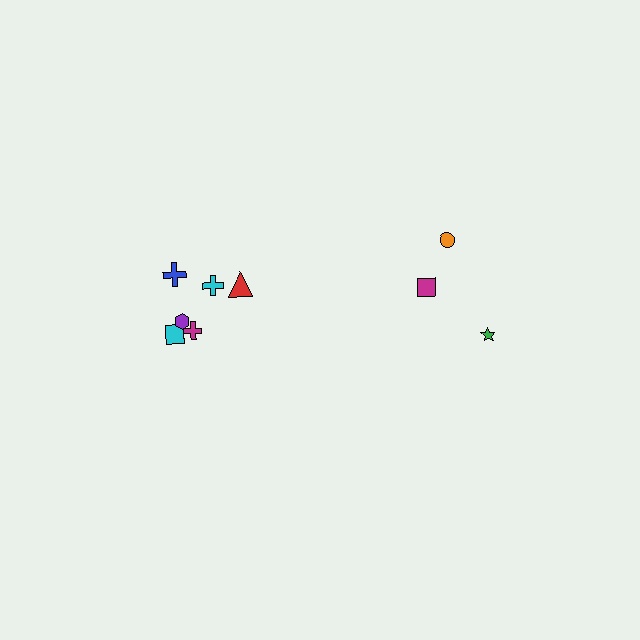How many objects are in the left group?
There are 6 objects.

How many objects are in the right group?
There are 3 objects.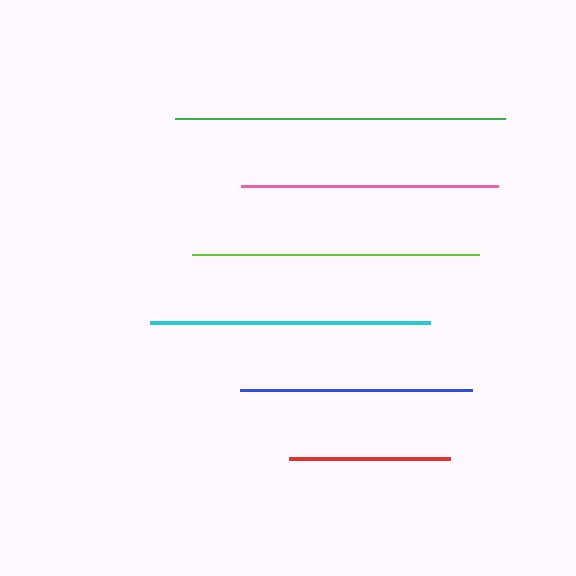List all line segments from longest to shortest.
From longest to shortest: green, lime, cyan, pink, blue, red.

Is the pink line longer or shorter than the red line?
The pink line is longer than the red line.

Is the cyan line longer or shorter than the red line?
The cyan line is longer than the red line.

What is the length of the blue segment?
The blue segment is approximately 231 pixels long.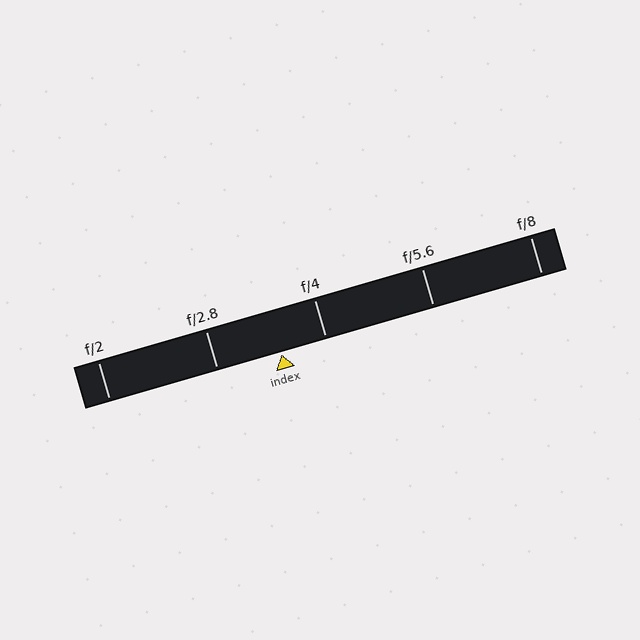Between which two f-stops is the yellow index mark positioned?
The index mark is between f/2.8 and f/4.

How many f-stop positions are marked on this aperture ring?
There are 5 f-stop positions marked.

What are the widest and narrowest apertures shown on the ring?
The widest aperture shown is f/2 and the narrowest is f/8.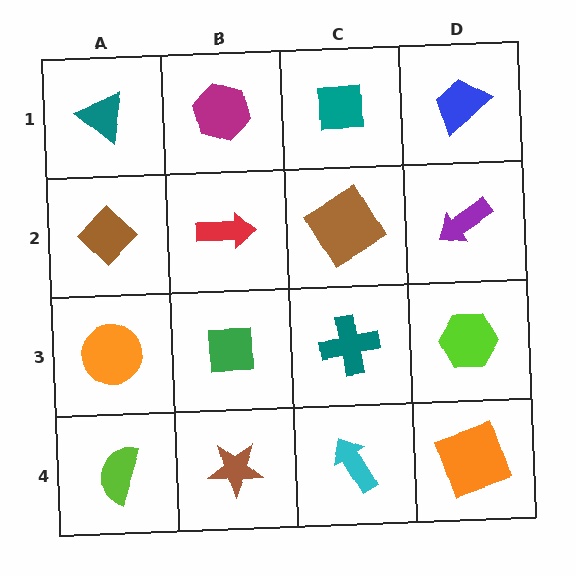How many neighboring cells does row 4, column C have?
3.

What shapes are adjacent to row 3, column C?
A brown diamond (row 2, column C), a cyan arrow (row 4, column C), a green square (row 3, column B), a lime hexagon (row 3, column D).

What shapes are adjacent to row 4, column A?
An orange circle (row 3, column A), a brown star (row 4, column B).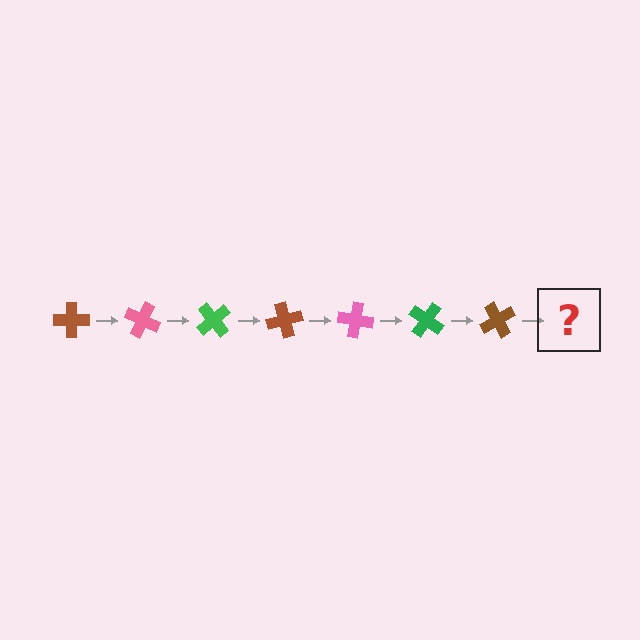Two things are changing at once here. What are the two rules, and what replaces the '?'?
The two rules are that it rotates 25 degrees each step and the color cycles through brown, pink, and green. The '?' should be a pink cross, rotated 175 degrees from the start.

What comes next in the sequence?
The next element should be a pink cross, rotated 175 degrees from the start.